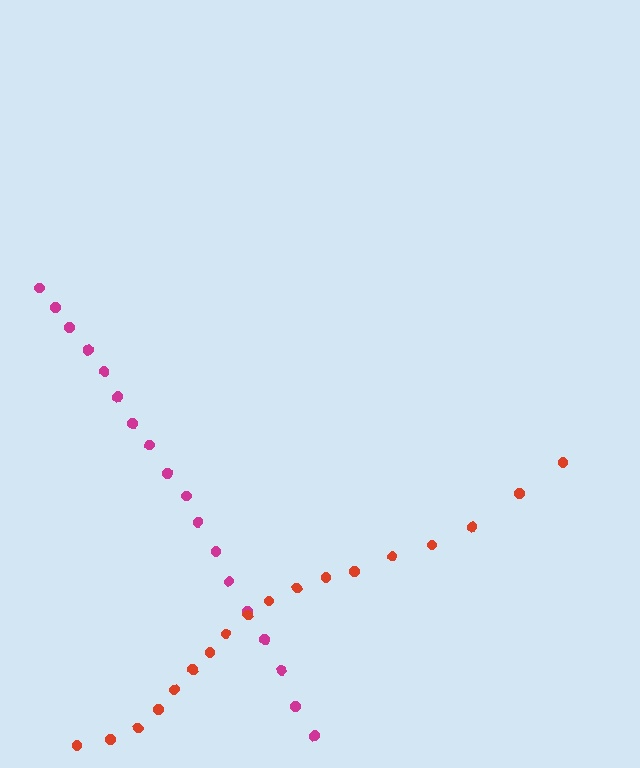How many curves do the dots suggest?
There are 2 distinct paths.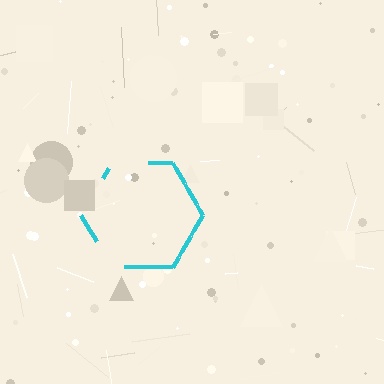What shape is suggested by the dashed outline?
The dashed outline suggests a hexagon.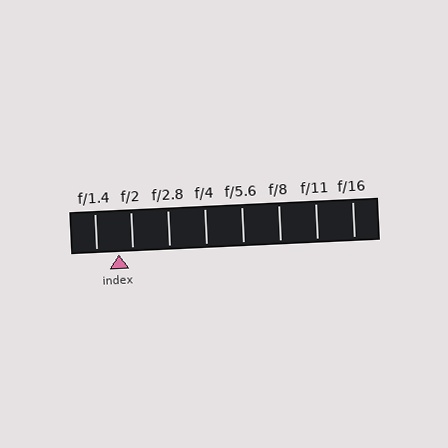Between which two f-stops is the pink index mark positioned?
The index mark is between f/1.4 and f/2.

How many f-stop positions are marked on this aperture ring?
There are 8 f-stop positions marked.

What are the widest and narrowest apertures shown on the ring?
The widest aperture shown is f/1.4 and the narrowest is f/16.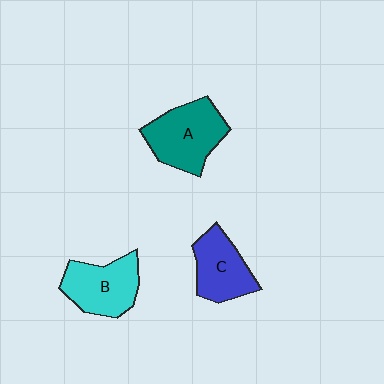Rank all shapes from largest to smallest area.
From largest to smallest: A (teal), B (cyan), C (blue).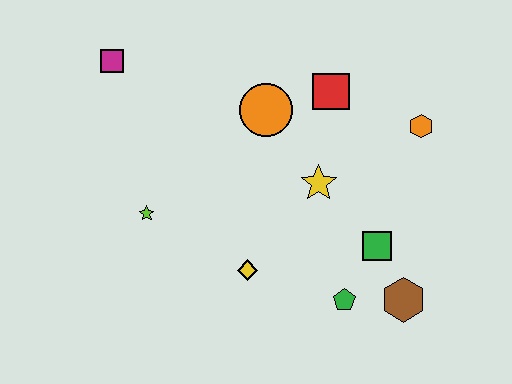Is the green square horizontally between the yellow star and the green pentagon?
No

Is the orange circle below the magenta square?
Yes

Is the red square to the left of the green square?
Yes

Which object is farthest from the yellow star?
The magenta square is farthest from the yellow star.